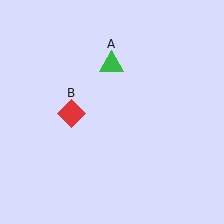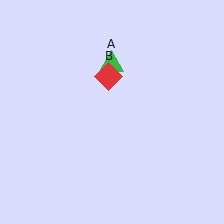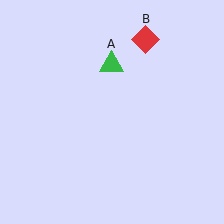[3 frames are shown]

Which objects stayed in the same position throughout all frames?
Green triangle (object A) remained stationary.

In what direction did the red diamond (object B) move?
The red diamond (object B) moved up and to the right.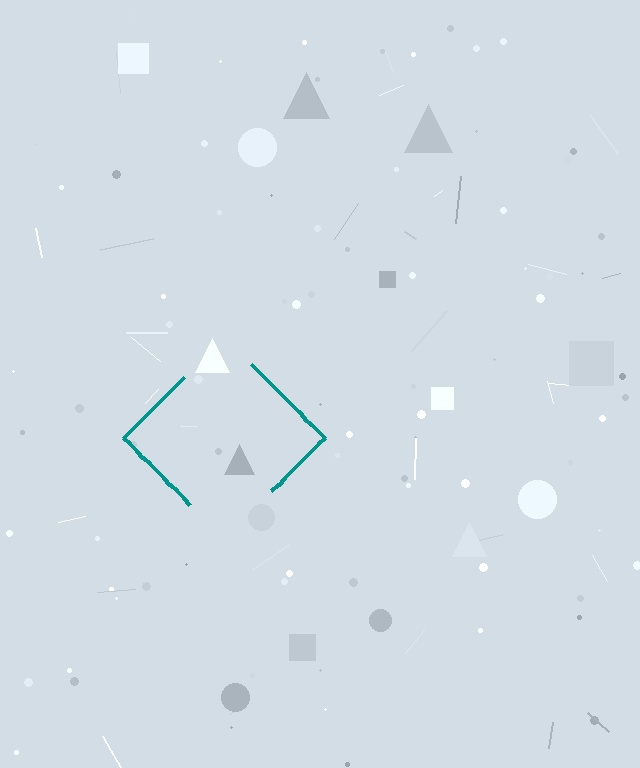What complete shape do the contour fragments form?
The contour fragments form a diamond.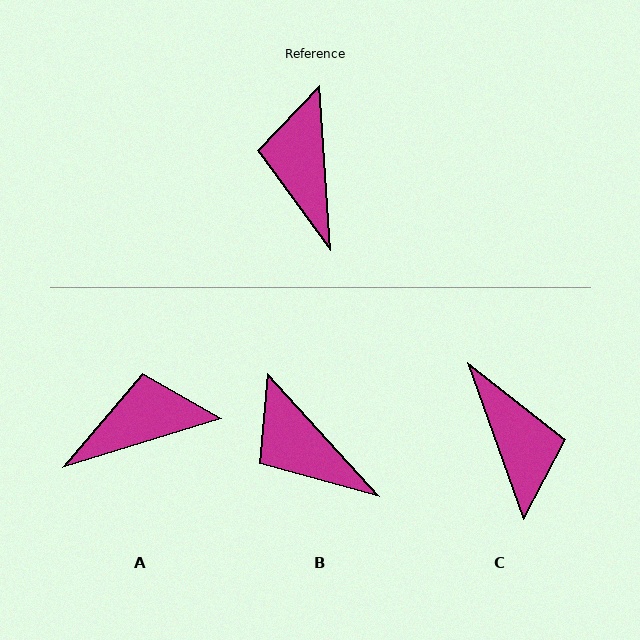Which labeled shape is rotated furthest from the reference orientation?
C, about 164 degrees away.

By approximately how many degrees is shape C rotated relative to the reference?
Approximately 164 degrees clockwise.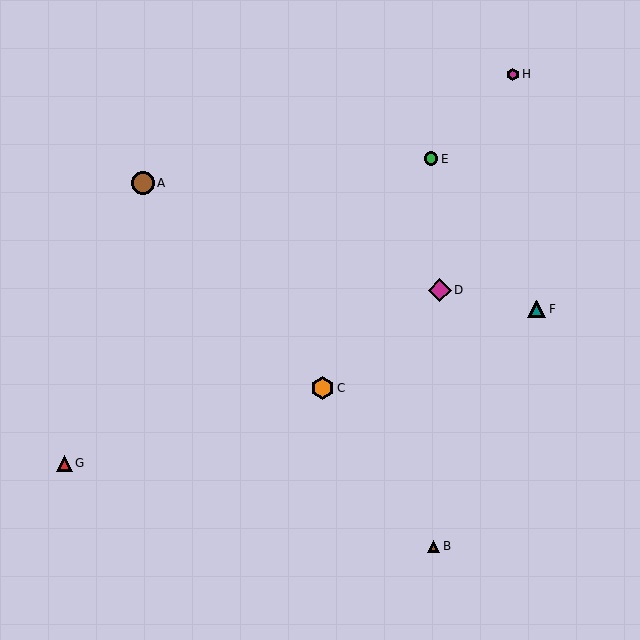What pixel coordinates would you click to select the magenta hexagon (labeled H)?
Click at (513, 74) to select the magenta hexagon H.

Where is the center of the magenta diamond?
The center of the magenta diamond is at (440, 290).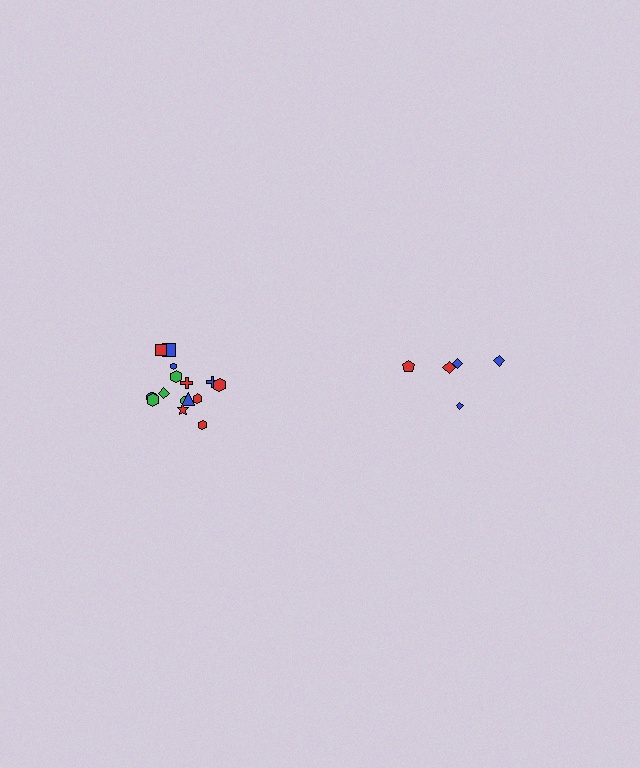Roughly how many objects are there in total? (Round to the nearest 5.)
Roughly 20 objects in total.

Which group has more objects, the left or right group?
The left group.